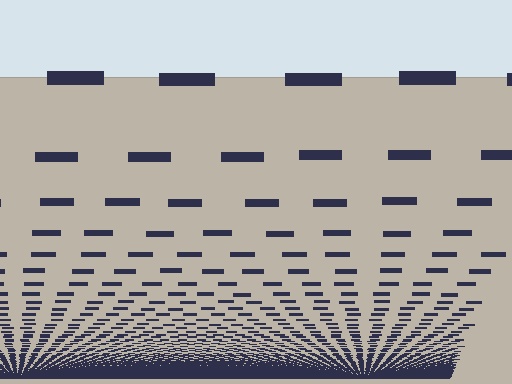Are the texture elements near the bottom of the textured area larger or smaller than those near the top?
Smaller. The gradient is inverted — elements near the bottom are smaller and denser.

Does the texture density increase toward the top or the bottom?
Density increases toward the bottom.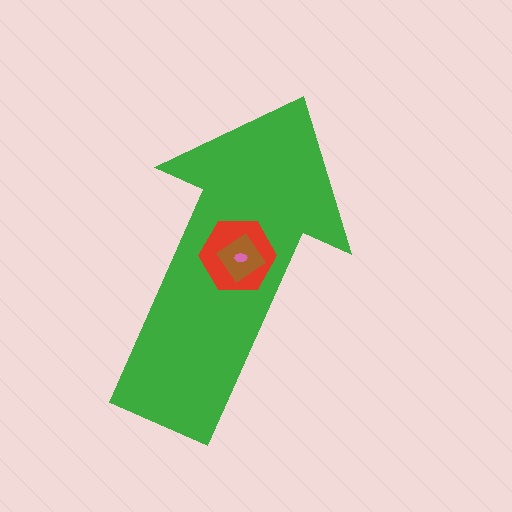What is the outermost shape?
The green arrow.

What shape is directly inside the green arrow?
The red hexagon.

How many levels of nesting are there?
4.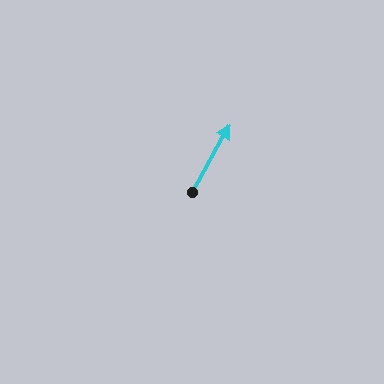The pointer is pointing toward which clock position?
Roughly 1 o'clock.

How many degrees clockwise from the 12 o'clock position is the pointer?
Approximately 29 degrees.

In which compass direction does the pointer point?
Northeast.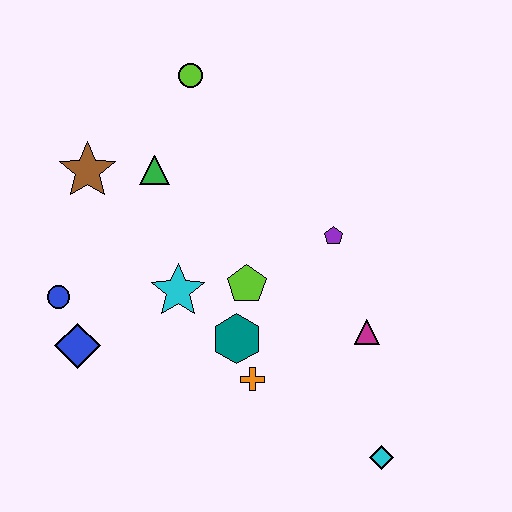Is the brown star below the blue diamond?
No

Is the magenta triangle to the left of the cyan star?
No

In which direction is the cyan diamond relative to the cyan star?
The cyan diamond is to the right of the cyan star.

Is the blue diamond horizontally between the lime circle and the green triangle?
No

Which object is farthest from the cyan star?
The cyan diamond is farthest from the cyan star.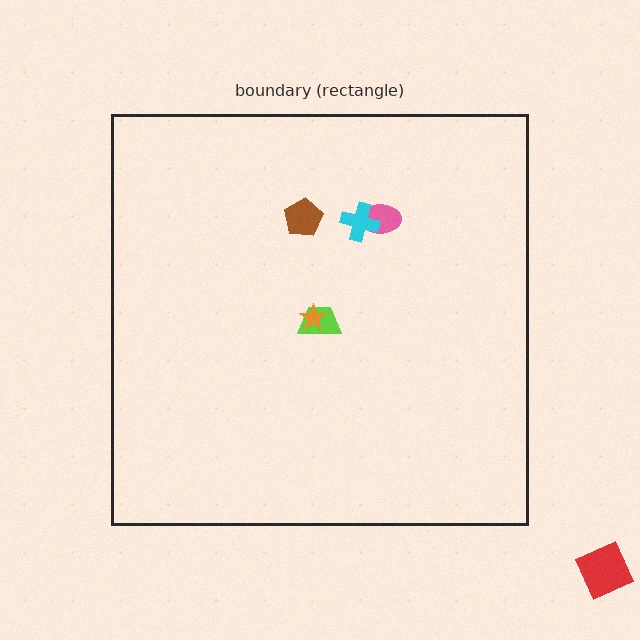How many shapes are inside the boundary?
5 inside, 1 outside.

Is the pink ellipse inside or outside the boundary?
Inside.